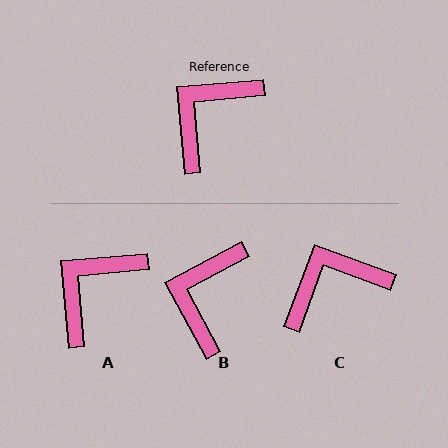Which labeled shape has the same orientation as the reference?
A.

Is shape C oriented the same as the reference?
No, it is off by about 25 degrees.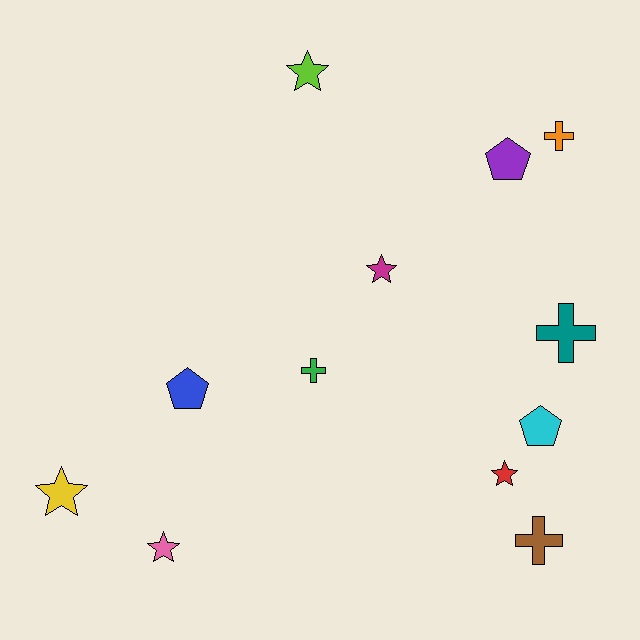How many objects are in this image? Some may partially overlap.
There are 12 objects.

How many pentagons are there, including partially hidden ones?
There are 3 pentagons.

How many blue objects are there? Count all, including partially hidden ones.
There is 1 blue object.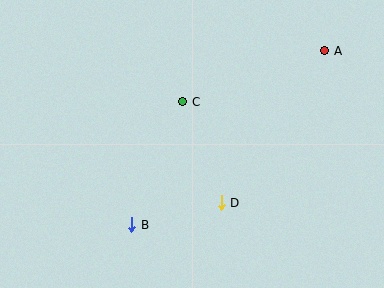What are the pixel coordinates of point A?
Point A is at (325, 51).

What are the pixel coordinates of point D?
Point D is at (221, 203).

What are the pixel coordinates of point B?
Point B is at (132, 225).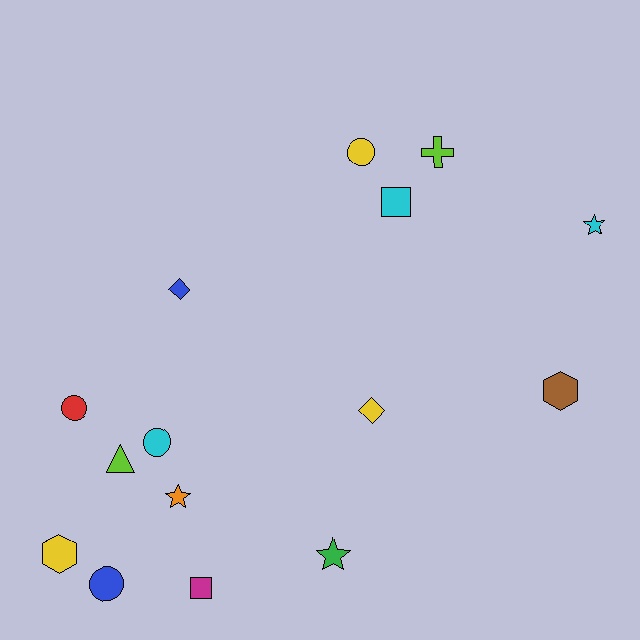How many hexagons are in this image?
There are 2 hexagons.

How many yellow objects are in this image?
There are 3 yellow objects.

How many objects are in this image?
There are 15 objects.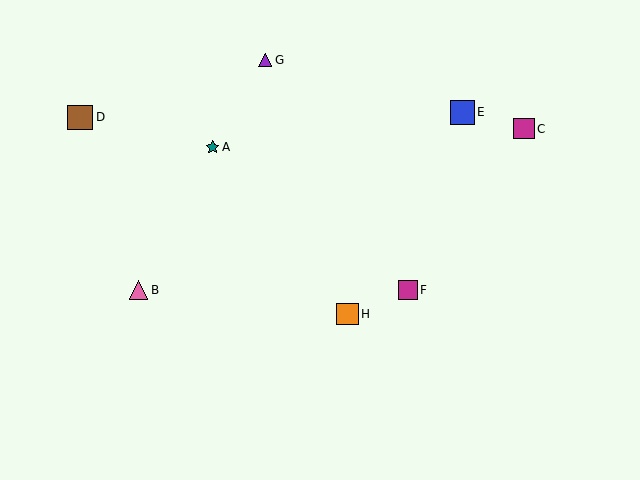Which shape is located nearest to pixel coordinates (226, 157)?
The teal star (labeled A) at (212, 147) is nearest to that location.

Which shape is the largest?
The brown square (labeled D) is the largest.